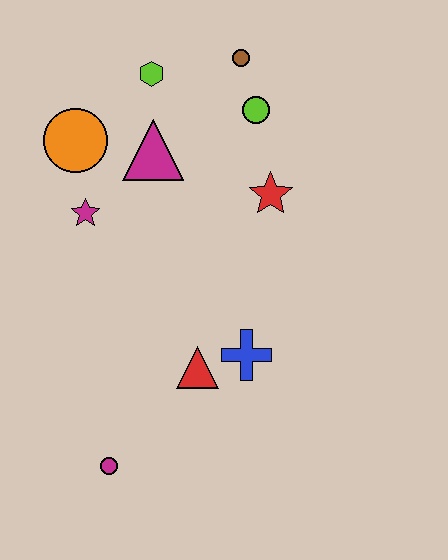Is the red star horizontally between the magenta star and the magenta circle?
No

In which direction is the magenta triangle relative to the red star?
The magenta triangle is to the left of the red star.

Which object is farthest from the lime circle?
The magenta circle is farthest from the lime circle.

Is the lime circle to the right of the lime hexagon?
Yes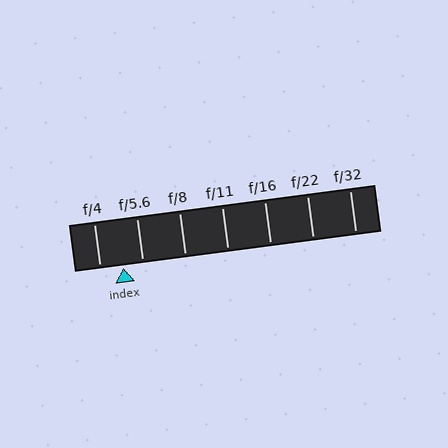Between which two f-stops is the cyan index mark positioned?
The index mark is between f/4 and f/5.6.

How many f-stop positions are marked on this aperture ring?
There are 7 f-stop positions marked.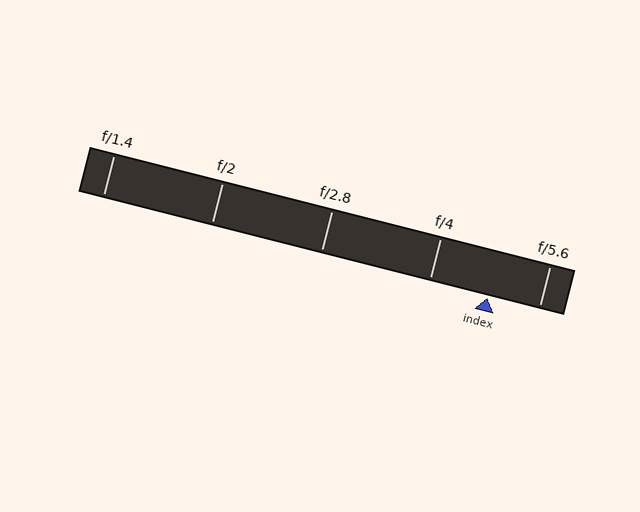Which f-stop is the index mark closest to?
The index mark is closest to f/5.6.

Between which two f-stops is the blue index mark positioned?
The index mark is between f/4 and f/5.6.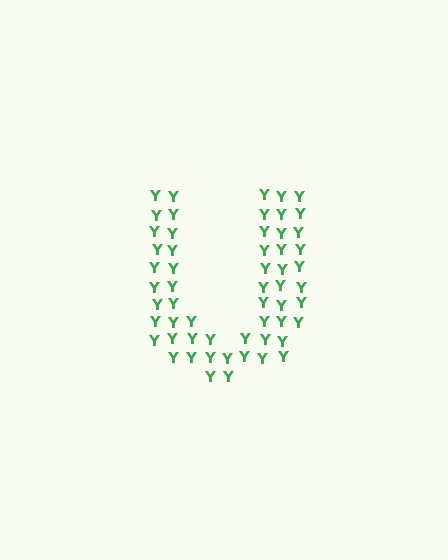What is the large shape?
The large shape is the letter U.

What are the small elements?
The small elements are letter Y's.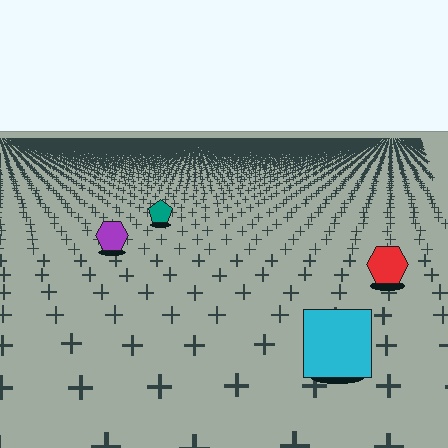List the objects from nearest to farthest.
From nearest to farthest: the cyan square, the red hexagon, the purple hexagon, the teal pentagon.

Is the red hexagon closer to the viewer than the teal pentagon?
Yes. The red hexagon is closer — you can tell from the texture gradient: the ground texture is coarser near it.